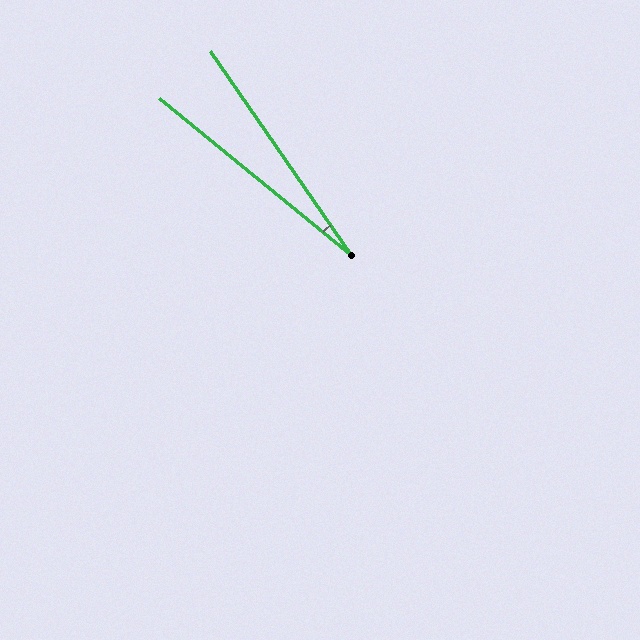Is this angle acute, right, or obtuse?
It is acute.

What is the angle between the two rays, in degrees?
Approximately 16 degrees.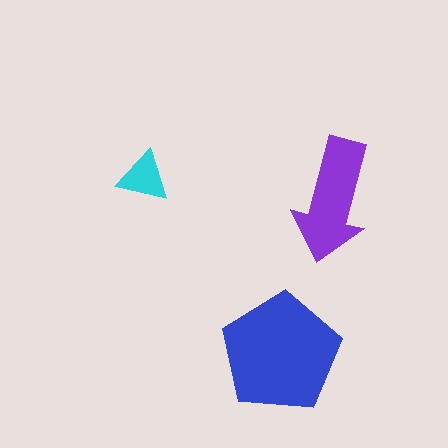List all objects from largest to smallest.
The blue pentagon, the purple arrow, the cyan triangle.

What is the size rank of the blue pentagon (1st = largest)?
1st.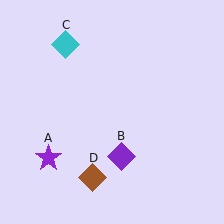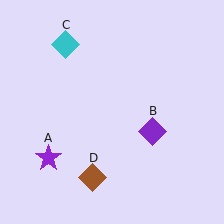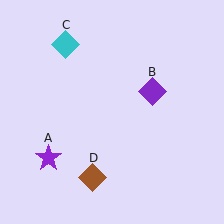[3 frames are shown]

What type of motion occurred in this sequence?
The purple diamond (object B) rotated counterclockwise around the center of the scene.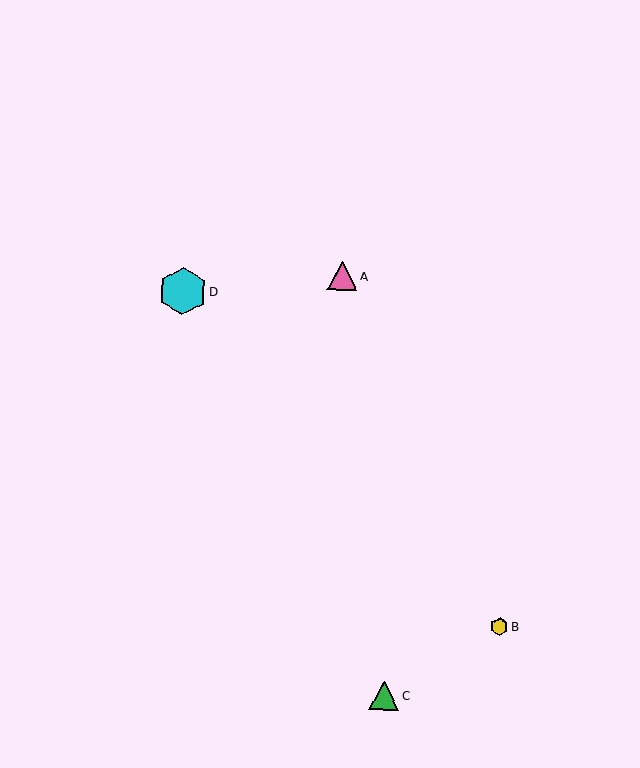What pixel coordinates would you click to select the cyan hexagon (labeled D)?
Click at (183, 291) to select the cyan hexagon D.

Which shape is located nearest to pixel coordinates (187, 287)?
The cyan hexagon (labeled D) at (183, 291) is nearest to that location.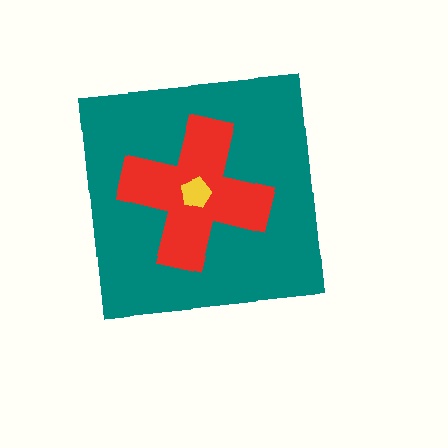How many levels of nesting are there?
3.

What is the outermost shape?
The teal square.